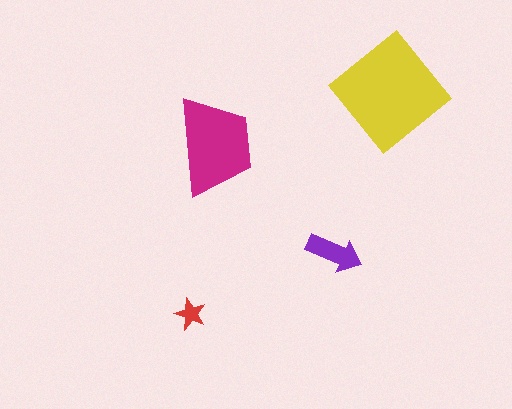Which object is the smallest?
The red star.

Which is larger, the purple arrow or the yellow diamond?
The yellow diamond.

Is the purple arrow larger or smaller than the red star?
Larger.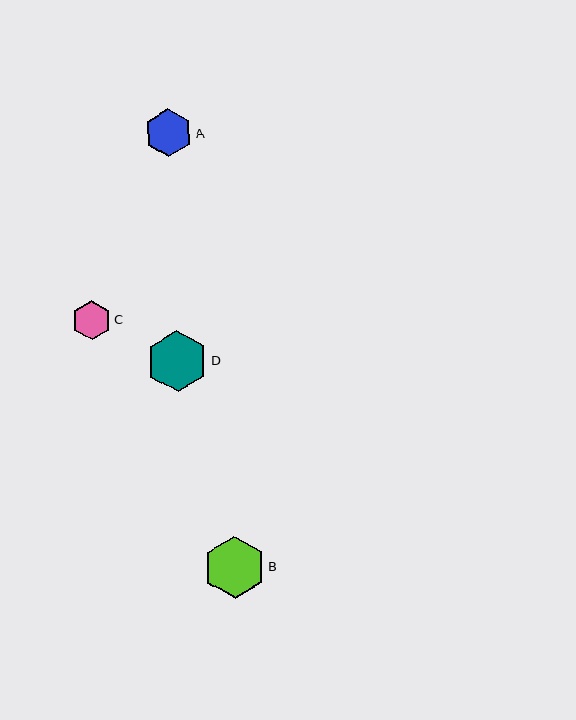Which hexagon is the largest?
Hexagon B is the largest with a size of approximately 62 pixels.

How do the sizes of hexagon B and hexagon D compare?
Hexagon B and hexagon D are approximately the same size.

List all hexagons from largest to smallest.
From largest to smallest: B, D, A, C.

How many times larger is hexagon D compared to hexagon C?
Hexagon D is approximately 1.6 times the size of hexagon C.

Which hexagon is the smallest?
Hexagon C is the smallest with a size of approximately 39 pixels.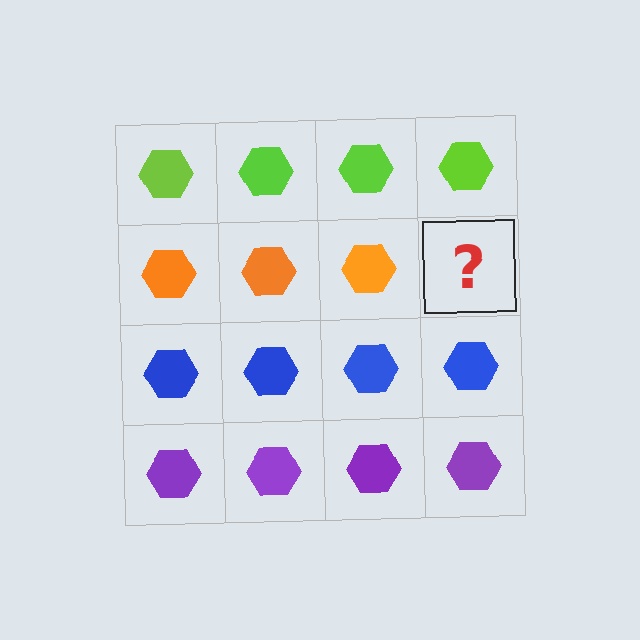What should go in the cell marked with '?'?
The missing cell should contain an orange hexagon.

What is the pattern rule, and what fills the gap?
The rule is that each row has a consistent color. The gap should be filled with an orange hexagon.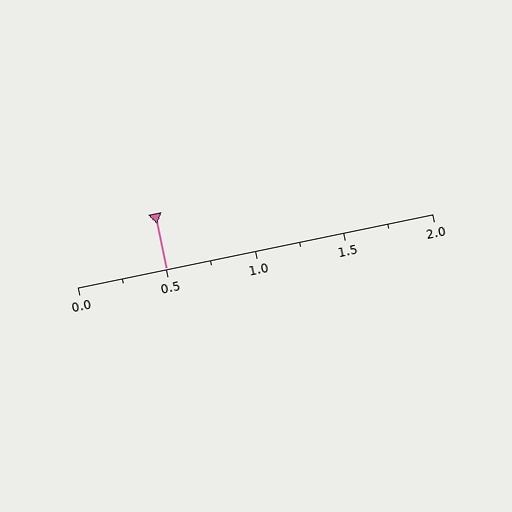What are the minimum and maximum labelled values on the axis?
The axis runs from 0.0 to 2.0.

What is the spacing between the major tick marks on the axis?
The major ticks are spaced 0.5 apart.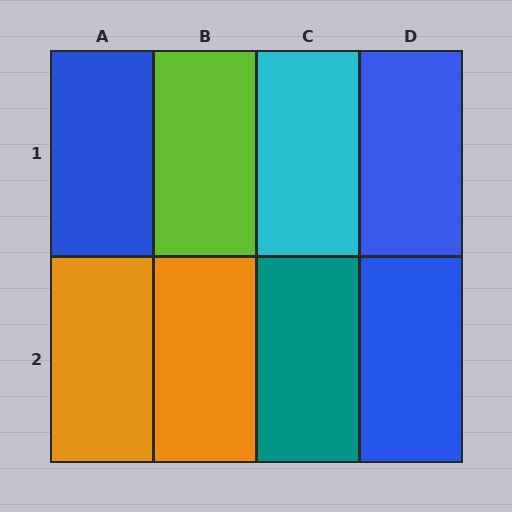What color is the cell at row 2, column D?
Blue.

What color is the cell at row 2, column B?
Orange.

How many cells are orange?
2 cells are orange.